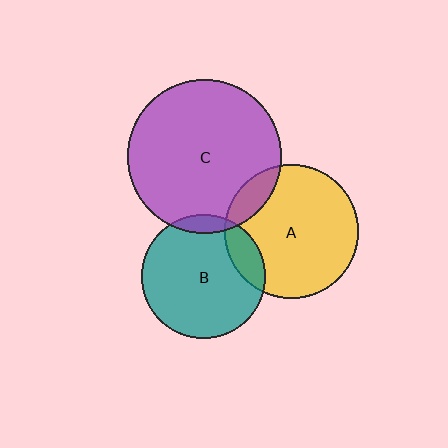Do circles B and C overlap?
Yes.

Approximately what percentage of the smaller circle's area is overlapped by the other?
Approximately 5%.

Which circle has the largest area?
Circle C (purple).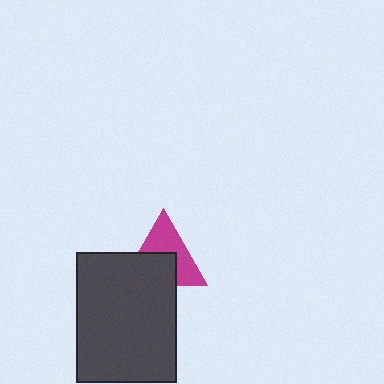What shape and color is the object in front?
The object in front is a dark gray rectangle.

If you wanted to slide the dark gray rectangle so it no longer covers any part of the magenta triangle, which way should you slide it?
Slide it down — that is the most direct way to separate the two shapes.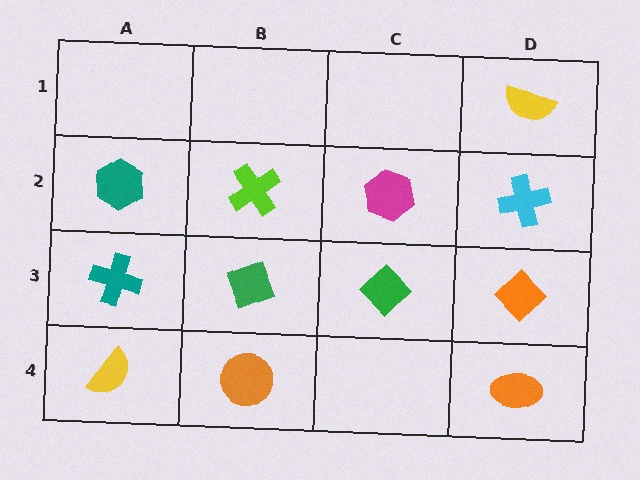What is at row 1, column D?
A yellow semicircle.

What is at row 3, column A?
A teal cross.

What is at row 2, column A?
A teal hexagon.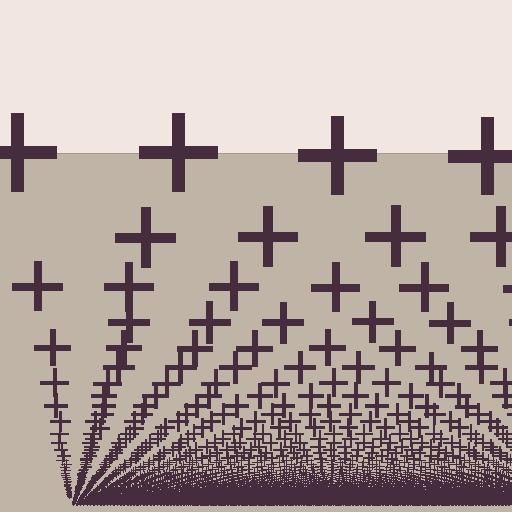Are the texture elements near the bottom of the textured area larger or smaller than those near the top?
Smaller. The gradient is inverted — elements near the bottom are smaller and denser.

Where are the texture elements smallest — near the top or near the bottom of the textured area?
Near the bottom.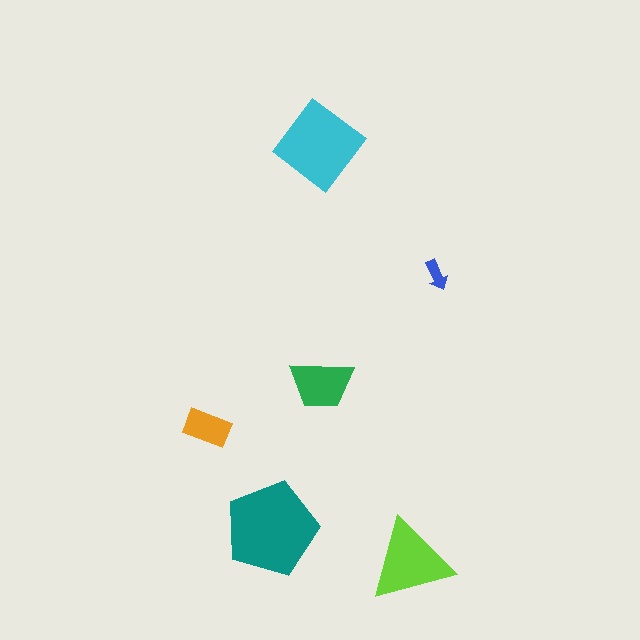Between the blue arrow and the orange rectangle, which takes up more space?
The orange rectangle.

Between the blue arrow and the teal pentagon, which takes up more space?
The teal pentagon.